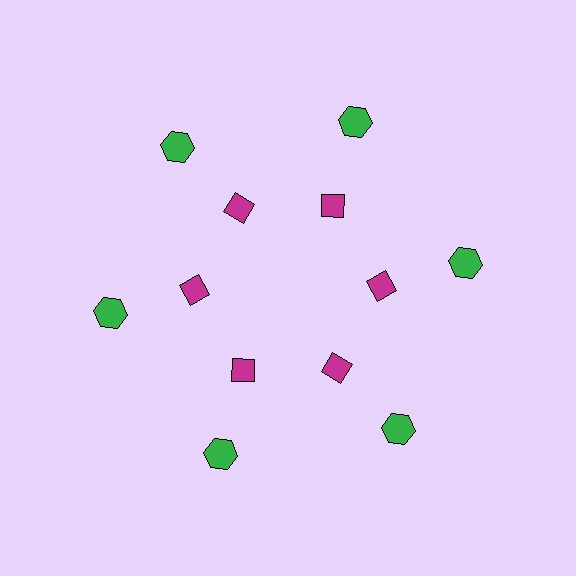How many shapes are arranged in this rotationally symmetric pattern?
There are 12 shapes, arranged in 6 groups of 2.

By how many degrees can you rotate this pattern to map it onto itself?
The pattern maps onto itself every 60 degrees of rotation.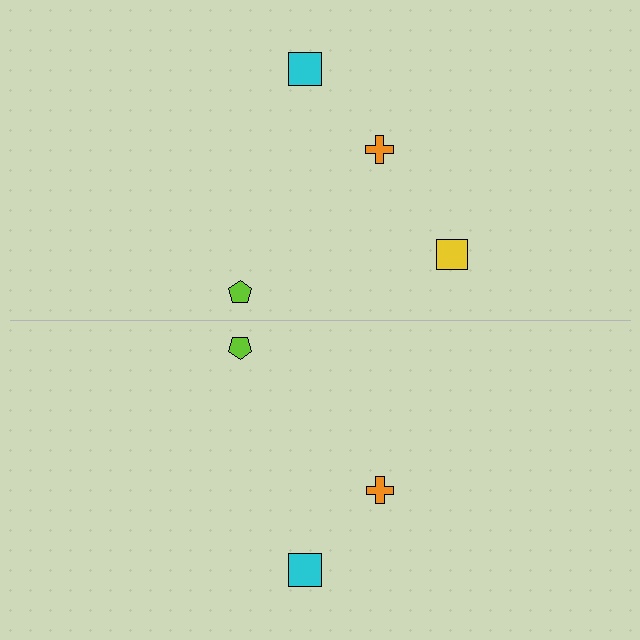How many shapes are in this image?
There are 7 shapes in this image.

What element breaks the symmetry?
A yellow square is missing from the bottom side.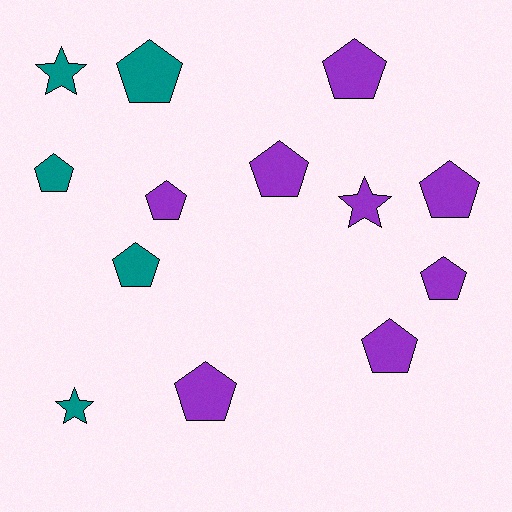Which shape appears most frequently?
Pentagon, with 10 objects.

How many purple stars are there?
There is 1 purple star.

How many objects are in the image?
There are 13 objects.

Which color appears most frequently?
Purple, with 8 objects.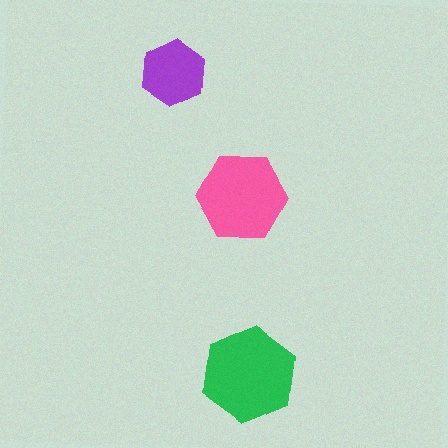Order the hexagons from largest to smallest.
the green one, the pink one, the purple one.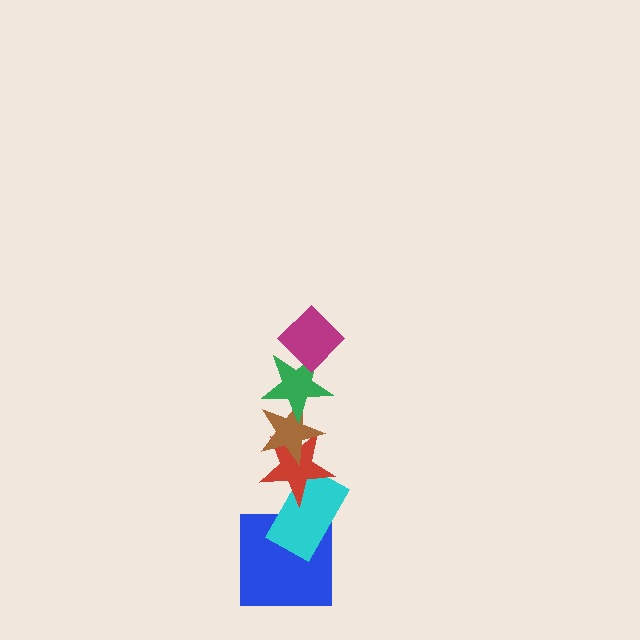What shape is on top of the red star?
The brown star is on top of the red star.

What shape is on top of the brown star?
The green star is on top of the brown star.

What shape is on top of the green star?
The magenta diamond is on top of the green star.